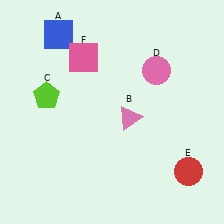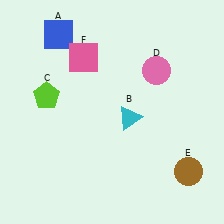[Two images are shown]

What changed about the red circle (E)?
In Image 1, E is red. In Image 2, it changed to brown.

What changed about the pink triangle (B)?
In Image 1, B is pink. In Image 2, it changed to cyan.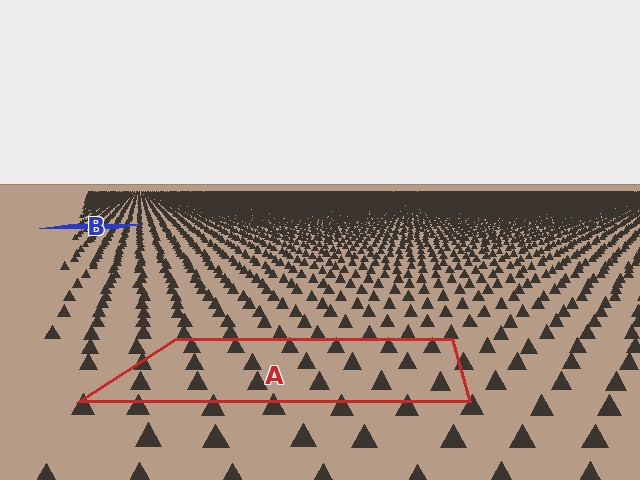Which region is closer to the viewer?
Region A is closer. The texture elements there are larger and more spread out.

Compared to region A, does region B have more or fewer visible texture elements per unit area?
Region B has more texture elements per unit area — they are packed more densely because it is farther away.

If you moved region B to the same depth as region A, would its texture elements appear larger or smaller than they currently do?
They would appear larger. At a closer depth, the same texture elements are projected at a bigger on-screen size.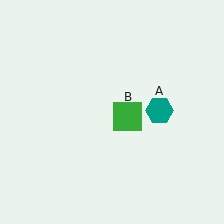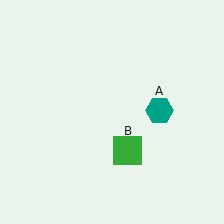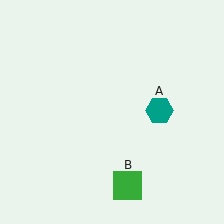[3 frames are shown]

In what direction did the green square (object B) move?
The green square (object B) moved down.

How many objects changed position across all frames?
1 object changed position: green square (object B).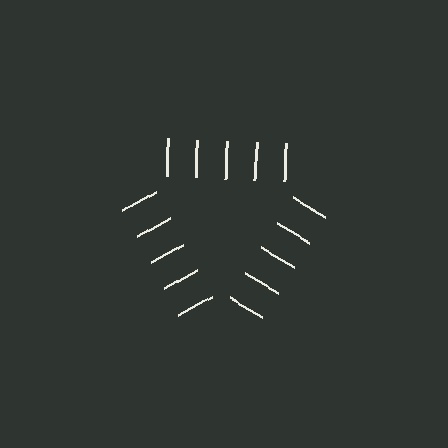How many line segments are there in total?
15 — 5 along each of the 3 edges.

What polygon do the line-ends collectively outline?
An illusory triangle — the line segments terminate on its edges but no continuous stroke is drawn.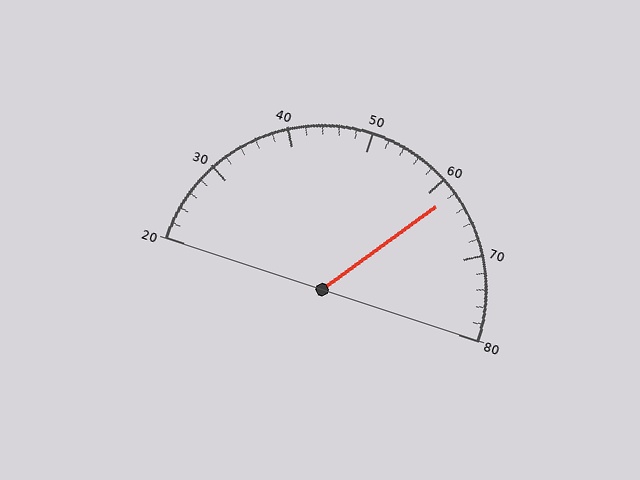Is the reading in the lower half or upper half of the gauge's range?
The reading is in the upper half of the range (20 to 80).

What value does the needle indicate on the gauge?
The needle indicates approximately 62.